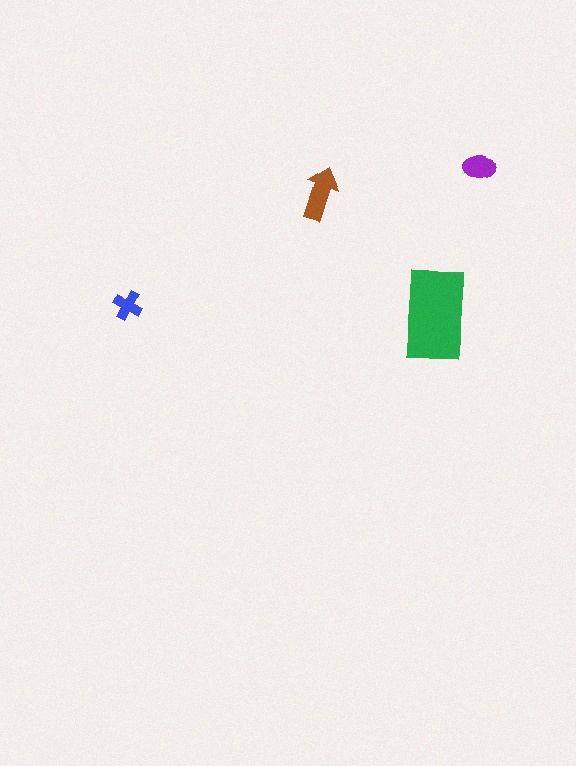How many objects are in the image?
There are 4 objects in the image.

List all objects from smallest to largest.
The blue cross, the purple ellipse, the brown arrow, the green rectangle.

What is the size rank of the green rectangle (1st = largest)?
1st.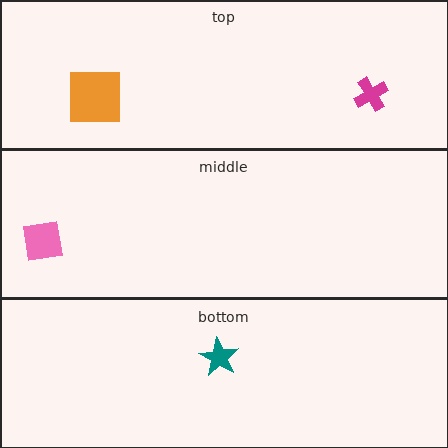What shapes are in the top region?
The magenta cross, the orange square.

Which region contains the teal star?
The bottom region.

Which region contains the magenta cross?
The top region.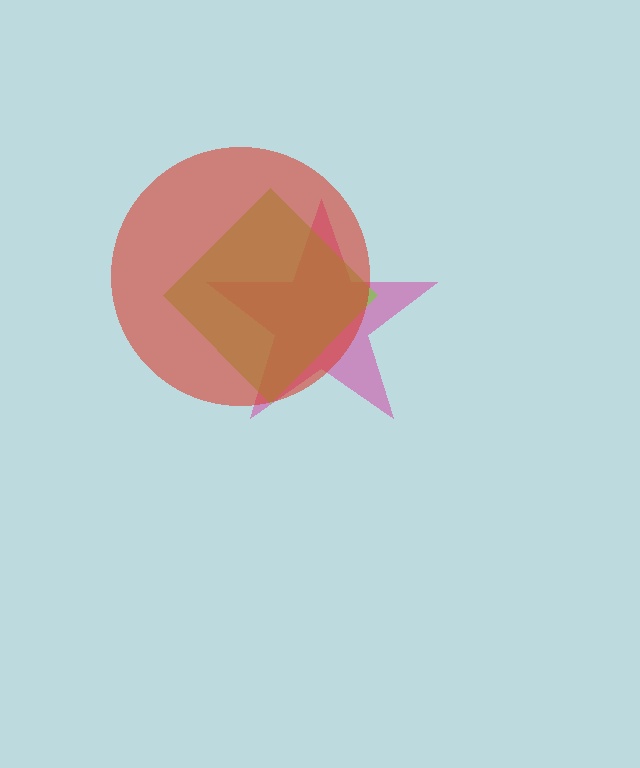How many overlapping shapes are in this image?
There are 3 overlapping shapes in the image.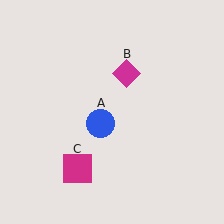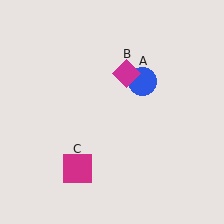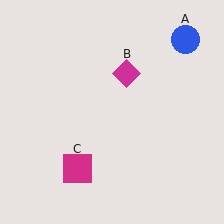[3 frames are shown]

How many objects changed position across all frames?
1 object changed position: blue circle (object A).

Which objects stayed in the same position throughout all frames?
Magenta diamond (object B) and magenta square (object C) remained stationary.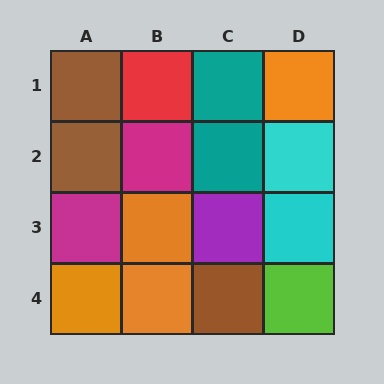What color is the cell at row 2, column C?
Teal.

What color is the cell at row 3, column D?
Cyan.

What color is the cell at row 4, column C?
Brown.